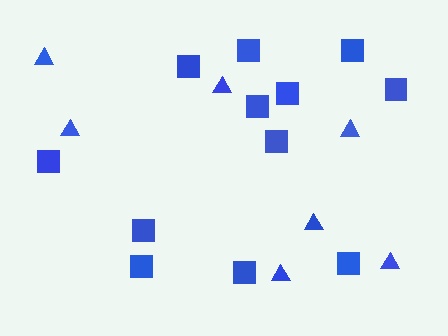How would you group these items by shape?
There are 2 groups: one group of triangles (7) and one group of squares (12).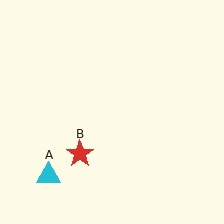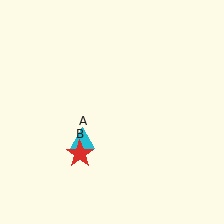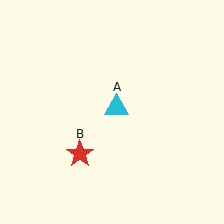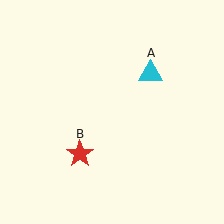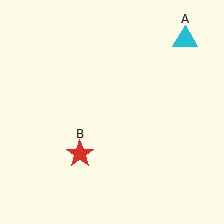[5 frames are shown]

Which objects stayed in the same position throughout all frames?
Red star (object B) remained stationary.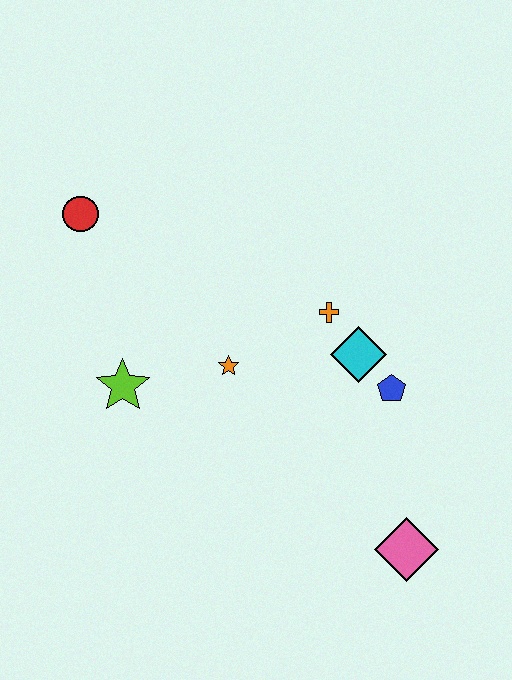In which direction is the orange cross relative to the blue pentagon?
The orange cross is above the blue pentagon.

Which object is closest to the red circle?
The lime star is closest to the red circle.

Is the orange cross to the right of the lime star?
Yes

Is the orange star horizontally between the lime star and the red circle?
No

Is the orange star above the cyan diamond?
No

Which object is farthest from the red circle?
The pink diamond is farthest from the red circle.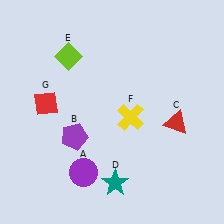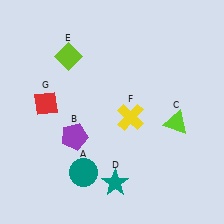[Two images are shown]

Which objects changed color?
A changed from purple to teal. C changed from red to lime.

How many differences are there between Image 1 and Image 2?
There are 2 differences between the two images.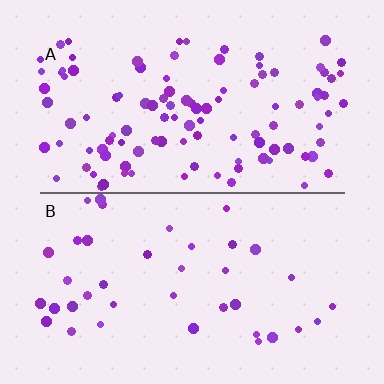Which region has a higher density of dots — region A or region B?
A (the top).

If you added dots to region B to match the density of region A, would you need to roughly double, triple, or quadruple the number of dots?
Approximately triple.